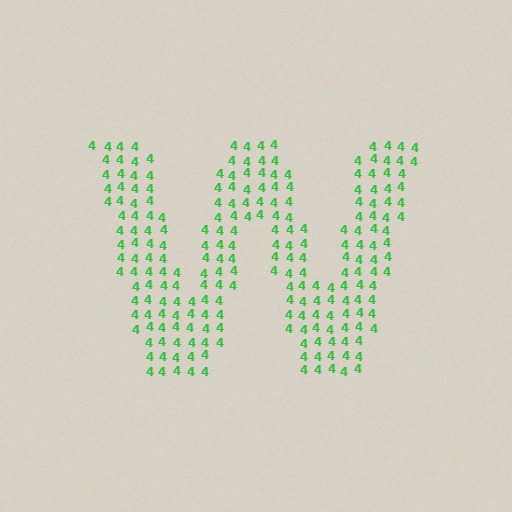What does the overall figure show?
The overall figure shows the letter W.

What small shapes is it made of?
It is made of small digit 4's.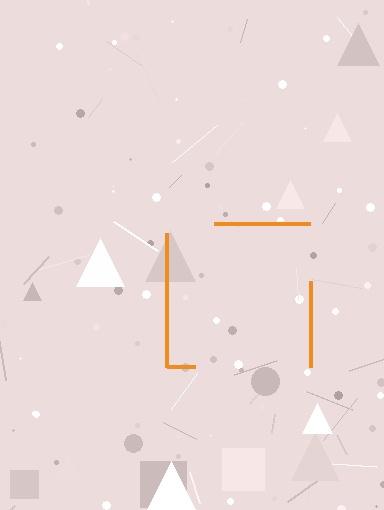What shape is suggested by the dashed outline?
The dashed outline suggests a square.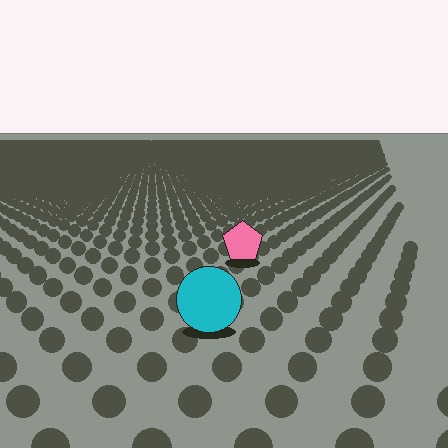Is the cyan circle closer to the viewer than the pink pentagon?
Yes. The cyan circle is closer — you can tell from the texture gradient: the ground texture is coarser near it.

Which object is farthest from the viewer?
The pink pentagon is farthest from the viewer. It appears smaller and the ground texture around it is denser.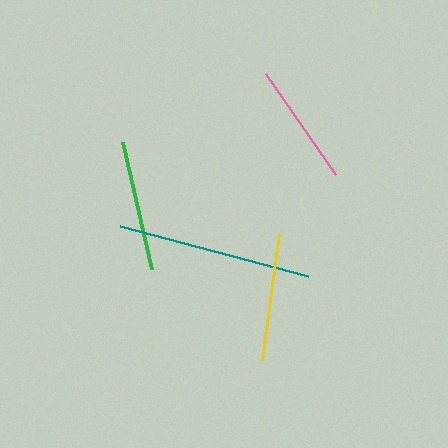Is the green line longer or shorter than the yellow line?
The green line is longer than the yellow line.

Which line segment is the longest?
The teal line is the longest at approximately 195 pixels.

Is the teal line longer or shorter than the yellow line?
The teal line is longer than the yellow line.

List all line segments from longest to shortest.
From longest to shortest: teal, green, yellow, pink.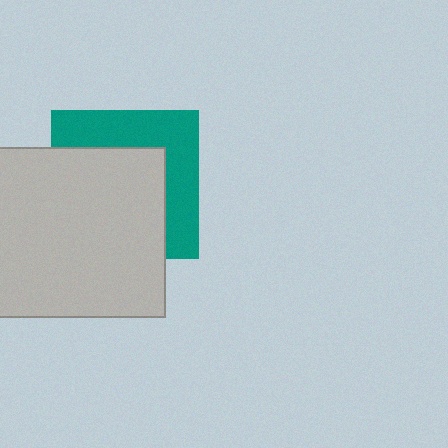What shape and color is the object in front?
The object in front is a light gray square.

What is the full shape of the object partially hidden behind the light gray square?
The partially hidden object is a teal square.